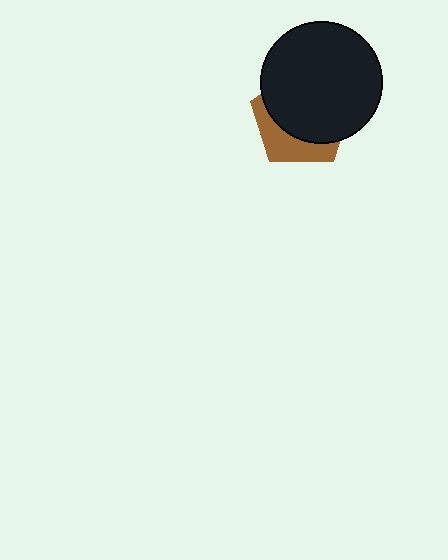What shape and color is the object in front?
The object in front is a black circle.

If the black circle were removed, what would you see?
You would see the complete brown pentagon.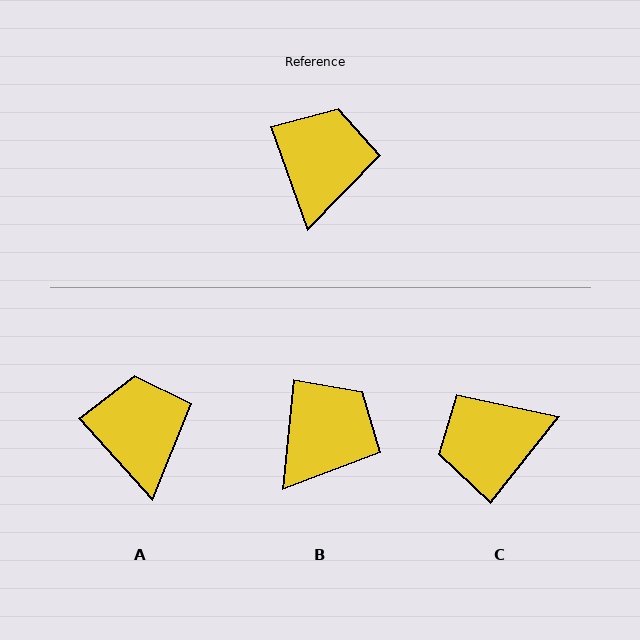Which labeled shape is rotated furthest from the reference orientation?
C, about 122 degrees away.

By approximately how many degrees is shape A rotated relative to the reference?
Approximately 22 degrees counter-clockwise.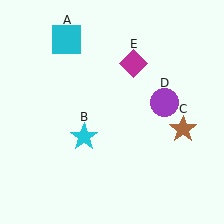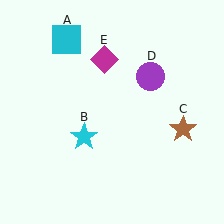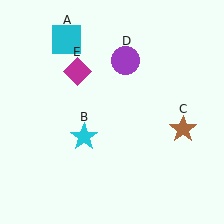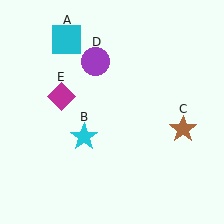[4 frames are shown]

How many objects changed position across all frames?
2 objects changed position: purple circle (object D), magenta diamond (object E).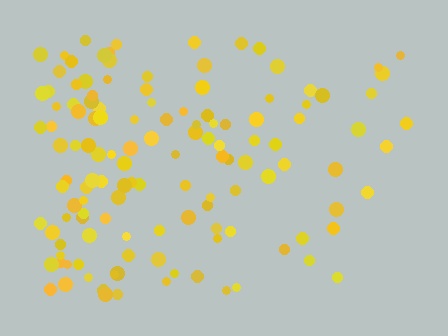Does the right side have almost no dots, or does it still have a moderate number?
Still a moderate number, just noticeably fewer than the left.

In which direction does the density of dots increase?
From right to left, with the left side densest.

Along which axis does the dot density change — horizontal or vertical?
Horizontal.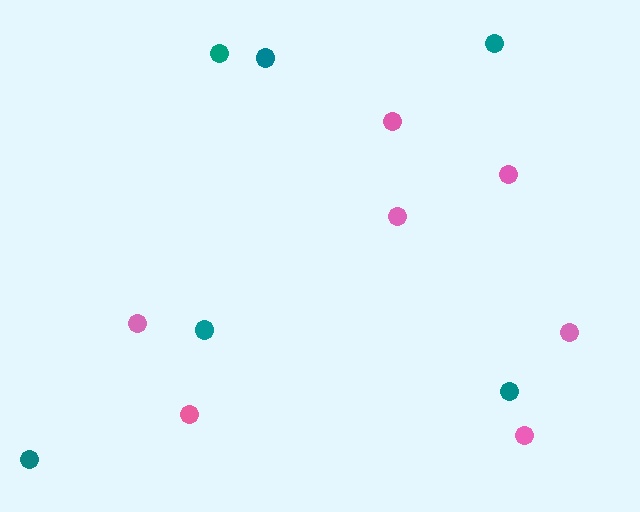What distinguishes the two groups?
There are 2 groups: one group of pink circles (7) and one group of teal circles (6).